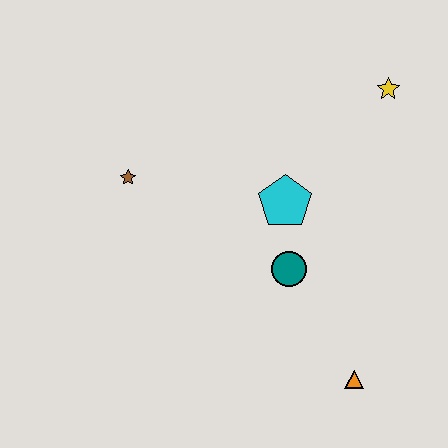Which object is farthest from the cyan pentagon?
The orange triangle is farthest from the cyan pentagon.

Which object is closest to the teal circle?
The cyan pentagon is closest to the teal circle.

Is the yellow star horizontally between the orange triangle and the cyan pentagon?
No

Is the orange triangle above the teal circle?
No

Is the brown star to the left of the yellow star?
Yes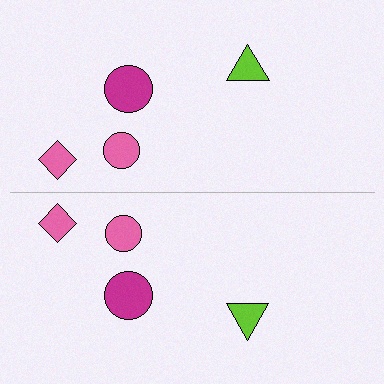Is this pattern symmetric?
Yes, this pattern has bilateral (reflection) symmetry.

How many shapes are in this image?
There are 8 shapes in this image.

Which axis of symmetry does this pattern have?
The pattern has a horizontal axis of symmetry running through the center of the image.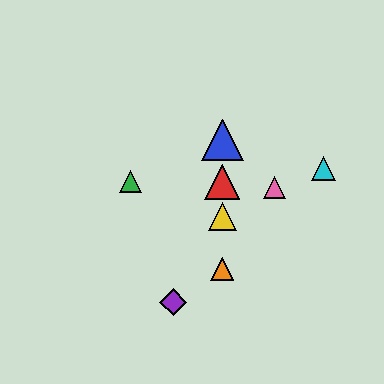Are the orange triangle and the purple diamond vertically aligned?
No, the orange triangle is at x≈222 and the purple diamond is at x≈173.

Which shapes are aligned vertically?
The red triangle, the blue triangle, the yellow triangle, the orange triangle are aligned vertically.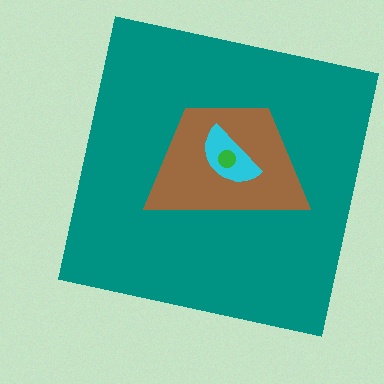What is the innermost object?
The green circle.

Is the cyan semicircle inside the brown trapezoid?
Yes.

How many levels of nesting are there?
4.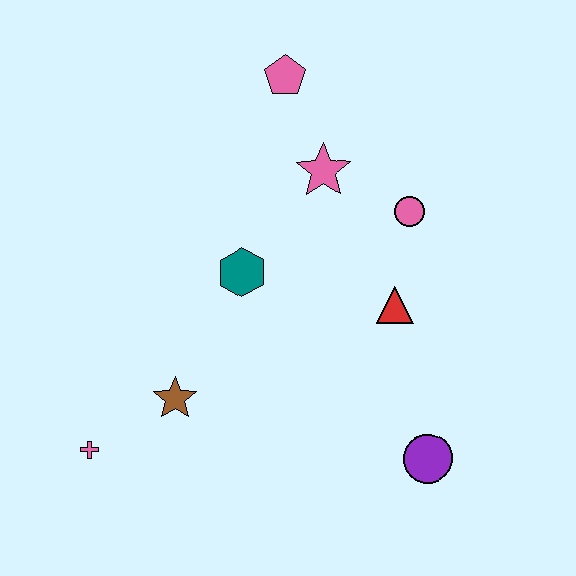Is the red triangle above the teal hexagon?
No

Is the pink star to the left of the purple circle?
Yes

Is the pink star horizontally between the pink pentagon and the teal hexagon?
No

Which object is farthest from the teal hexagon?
The purple circle is farthest from the teal hexagon.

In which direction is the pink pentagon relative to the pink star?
The pink pentagon is above the pink star.